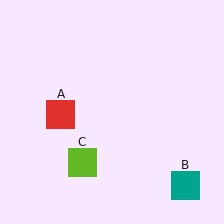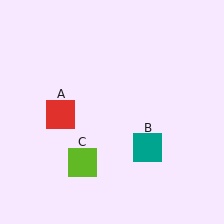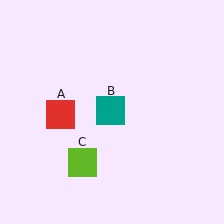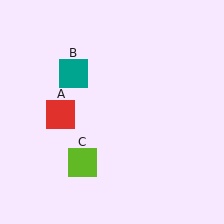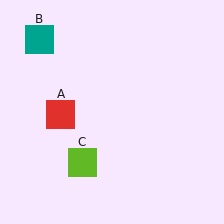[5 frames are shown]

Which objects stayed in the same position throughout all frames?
Red square (object A) and lime square (object C) remained stationary.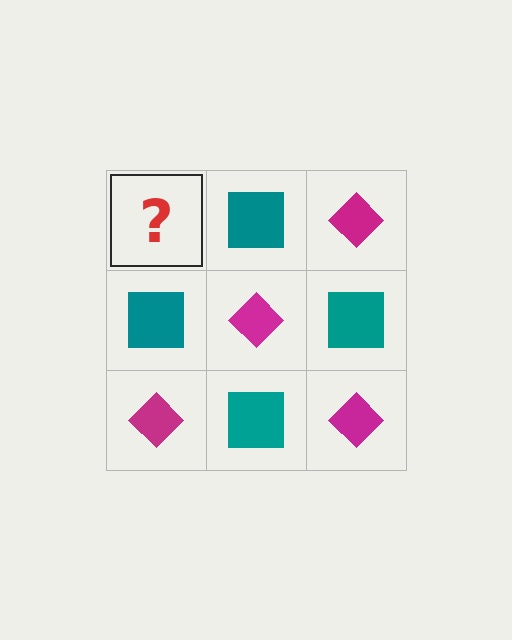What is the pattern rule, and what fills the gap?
The rule is that it alternates magenta diamond and teal square in a checkerboard pattern. The gap should be filled with a magenta diamond.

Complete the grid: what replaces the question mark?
The question mark should be replaced with a magenta diamond.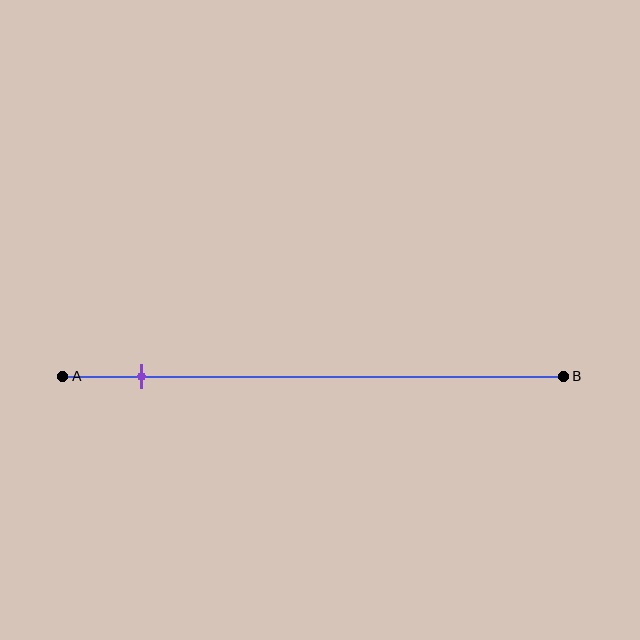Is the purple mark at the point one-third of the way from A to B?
No, the mark is at about 15% from A, not at the 33% one-third point.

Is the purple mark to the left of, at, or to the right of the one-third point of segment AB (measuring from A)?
The purple mark is to the left of the one-third point of segment AB.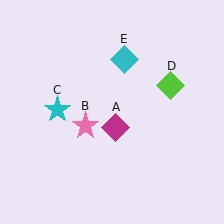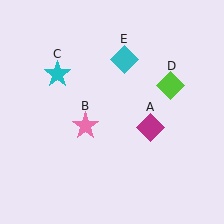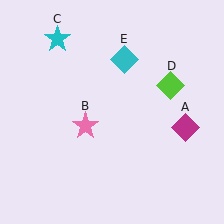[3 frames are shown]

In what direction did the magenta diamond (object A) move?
The magenta diamond (object A) moved right.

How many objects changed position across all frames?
2 objects changed position: magenta diamond (object A), cyan star (object C).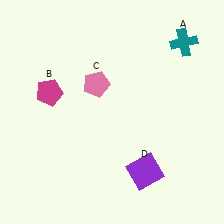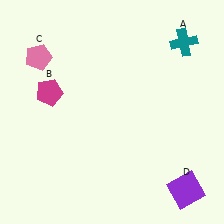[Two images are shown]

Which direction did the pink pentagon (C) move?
The pink pentagon (C) moved left.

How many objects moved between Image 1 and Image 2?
2 objects moved between the two images.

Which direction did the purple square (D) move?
The purple square (D) moved right.